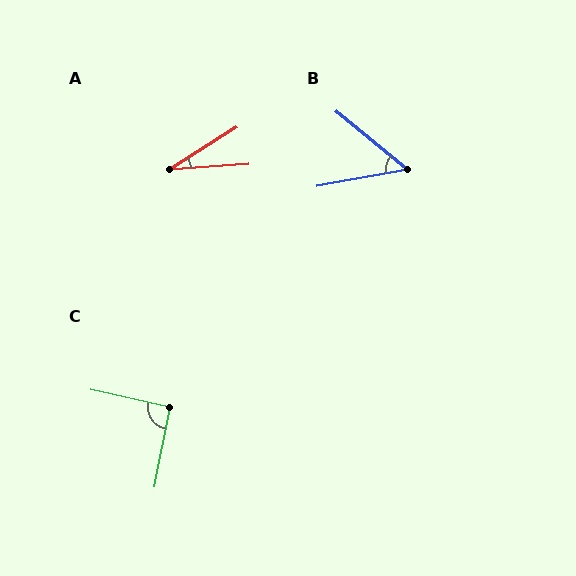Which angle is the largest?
C, at approximately 91 degrees.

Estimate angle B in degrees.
Approximately 50 degrees.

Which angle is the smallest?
A, at approximately 29 degrees.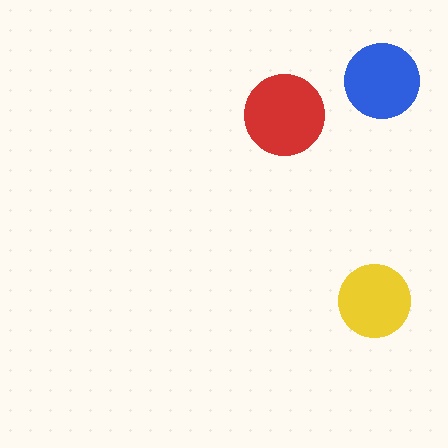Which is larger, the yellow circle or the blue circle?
The blue one.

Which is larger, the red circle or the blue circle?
The red one.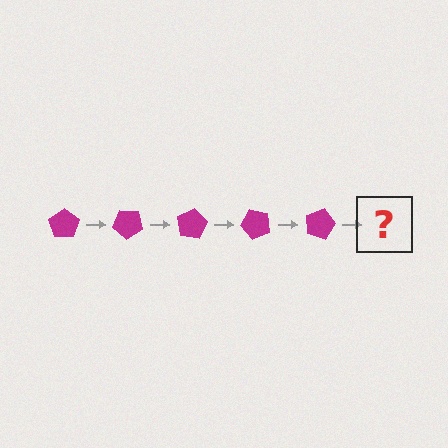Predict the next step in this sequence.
The next step is a magenta pentagon rotated 200 degrees.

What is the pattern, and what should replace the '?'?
The pattern is that the pentagon rotates 40 degrees each step. The '?' should be a magenta pentagon rotated 200 degrees.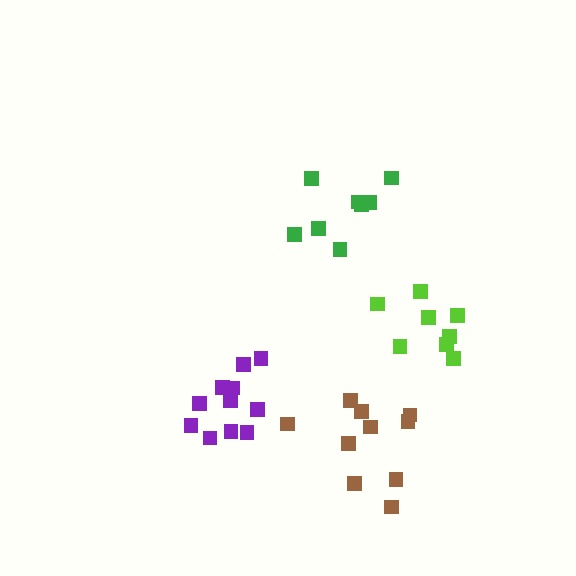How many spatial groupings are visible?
There are 4 spatial groupings.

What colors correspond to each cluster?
The clusters are colored: green, purple, lime, brown.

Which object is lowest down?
The brown cluster is bottommost.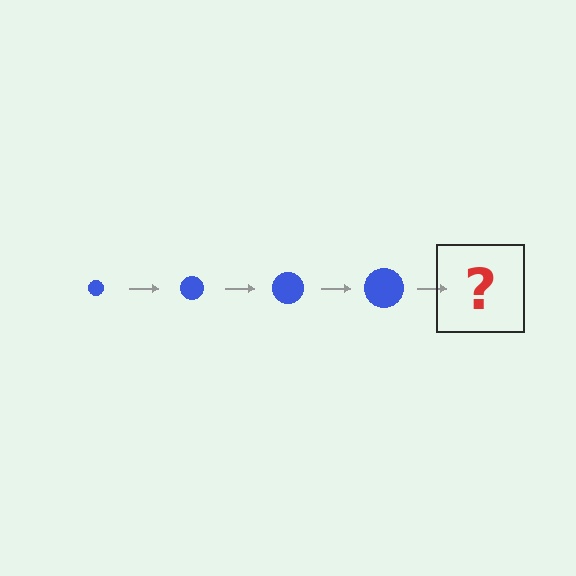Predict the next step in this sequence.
The next step is a blue circle, larger than the previous one.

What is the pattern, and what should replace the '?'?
The pattern is that the circle gets progressively larger each step. The '?' should be a blue circle, larger than the previous one.